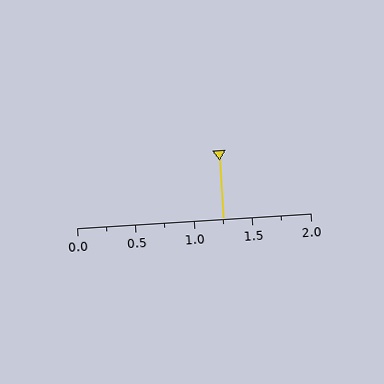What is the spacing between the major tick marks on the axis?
The major ticks are spaced 0.5 apart.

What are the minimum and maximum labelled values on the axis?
The axis runs from 0.0 to 2.0.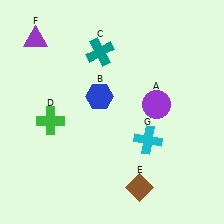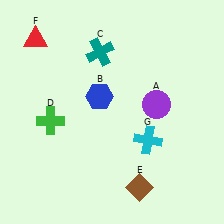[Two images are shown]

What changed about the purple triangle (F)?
In Image 1, F is purple. In Image 2, it changed to red.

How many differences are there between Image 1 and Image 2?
There is 1 difference between the two images.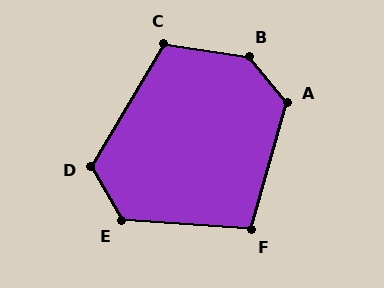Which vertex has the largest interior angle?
B, at approximately 139 degrees.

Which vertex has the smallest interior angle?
F, at approximately 102 degrees.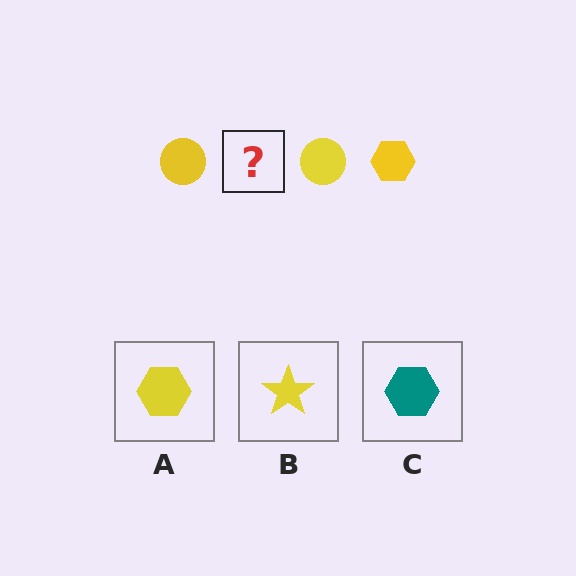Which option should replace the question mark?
Option A.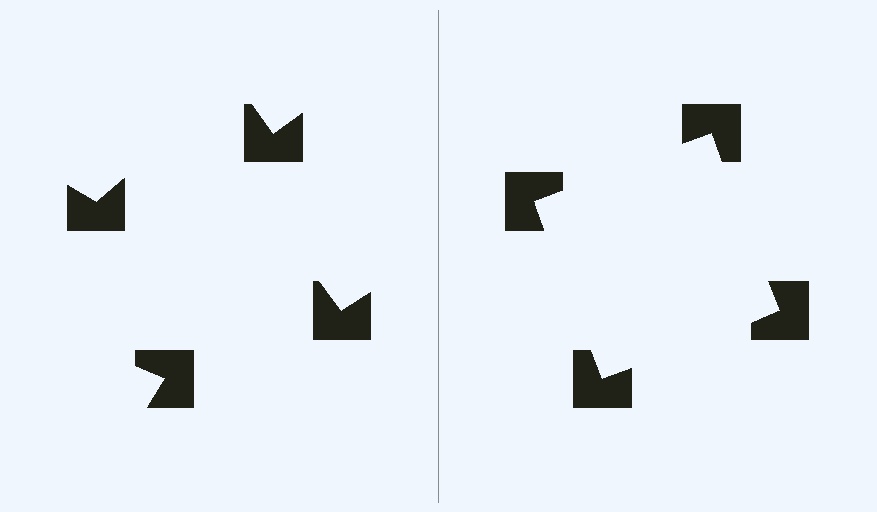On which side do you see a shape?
An illusory square appears on the right side. On the left side the wedge cuts are rotated, so no coherent shape forms.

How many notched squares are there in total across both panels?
8 — 4 on each side.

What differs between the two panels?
The notched squares are positioned identically on both sides; only the wedge orientations differ. On the right they align to a square; on the left they are misaligned.